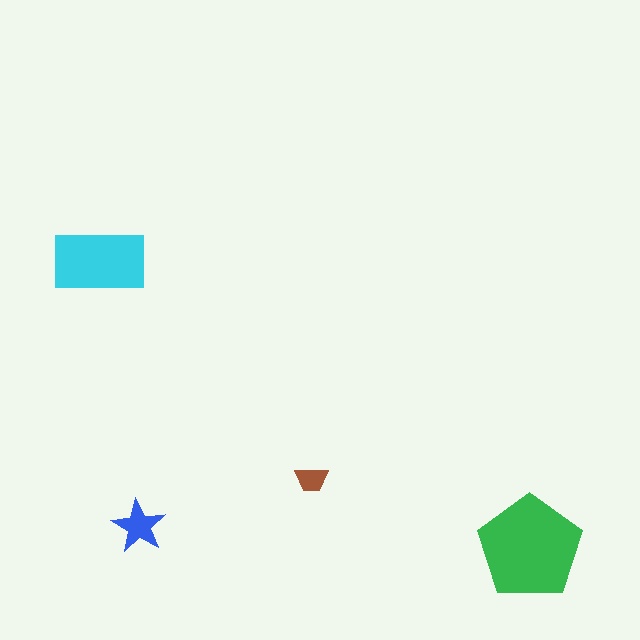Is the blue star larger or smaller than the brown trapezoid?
Larger.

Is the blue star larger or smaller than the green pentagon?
Smaller.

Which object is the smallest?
The brown trapezoid.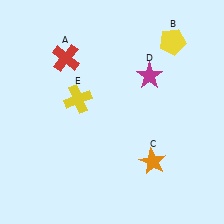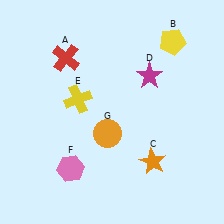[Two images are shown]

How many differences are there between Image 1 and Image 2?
There are 2 differences between the two images.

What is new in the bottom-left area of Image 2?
A pink hexagon (F) was added in the bottom-left area of Image 2.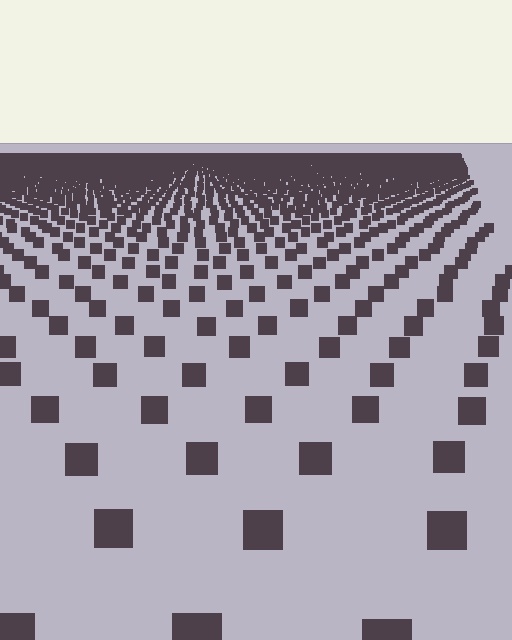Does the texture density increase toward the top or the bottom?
Density increases toward the top.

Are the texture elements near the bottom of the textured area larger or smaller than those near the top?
Larger. Near the bottom, elements are closer to the viewer and appear at a bigger on-screen size.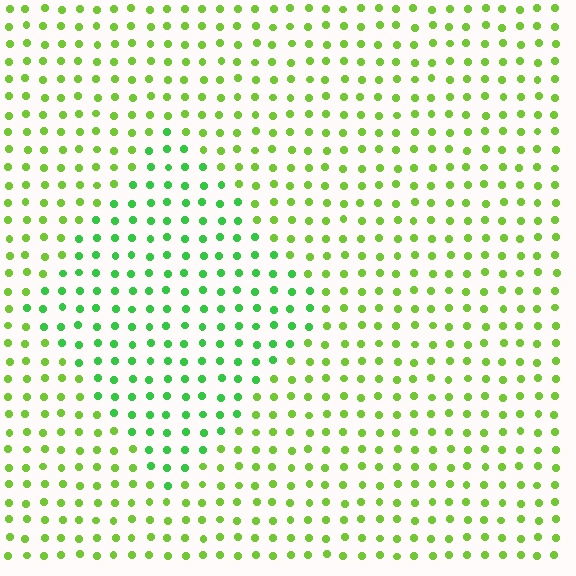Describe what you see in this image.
The image is filled with small lime elements in a uniform arrangement. A diamond-shaped region is visible where the elements are tinted to a slightly different hue, forming a subtle color boundary.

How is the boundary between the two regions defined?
The boundary is defined purely by a slight shift in hue (about 32 degrees). Spacing, size, and orientation are identical on both sides.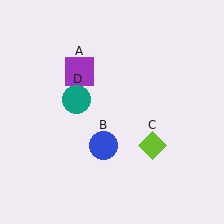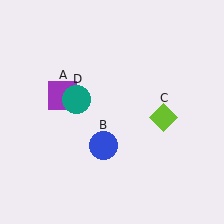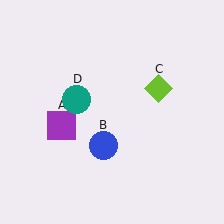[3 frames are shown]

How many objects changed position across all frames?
2 objects changed position: purple square (object A), lime diamond (object C).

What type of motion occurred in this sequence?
The purple square (object A), lime diamond (object C) rotated counterclockwise around the center of the scene.